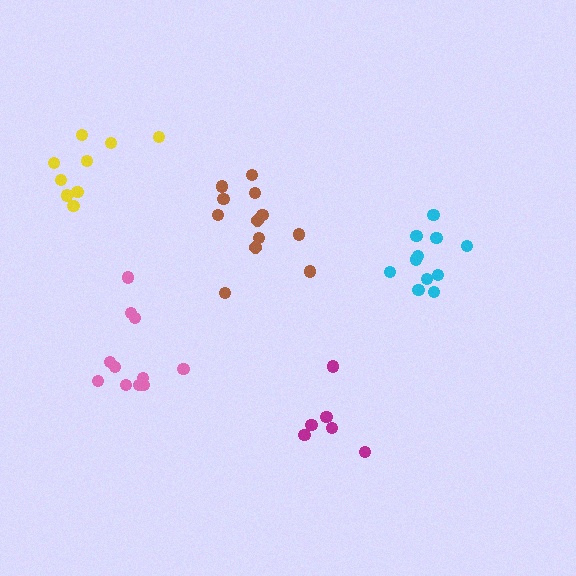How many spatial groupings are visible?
There are 5 spatial groupings.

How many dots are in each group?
Group 1: 11 dots, Group 2: 6 dots, Group 3: 12 dots, Group 4: 11 dots, Group 5: 9 dots (49 total).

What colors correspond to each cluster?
The clusters are colored: cyan, magenta, brown, pink, yellow.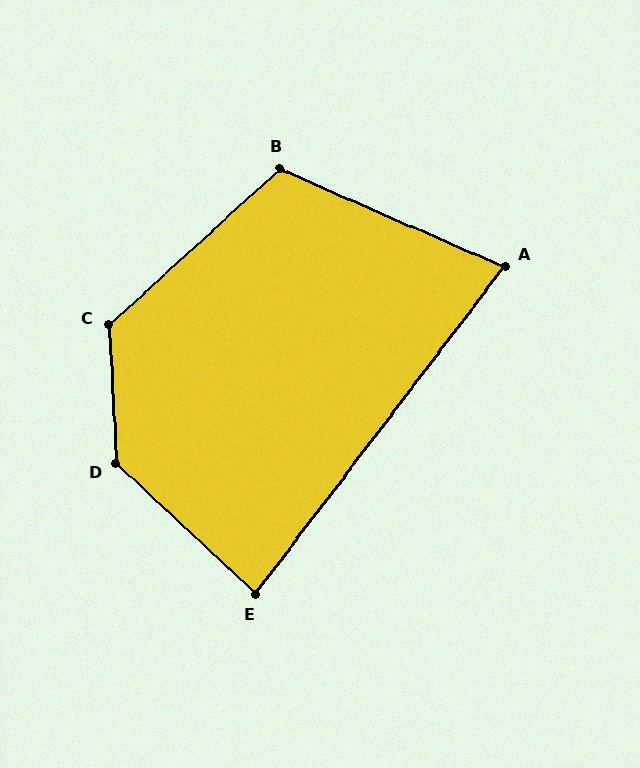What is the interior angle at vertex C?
Approximately 130 degrees (obtuse).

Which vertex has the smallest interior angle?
A, at approximately 76 degrees.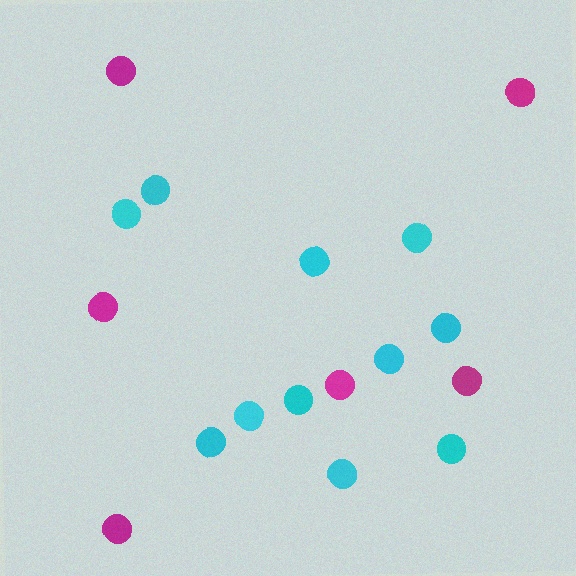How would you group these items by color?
There are 2 groups: one group of cyan circles (11) and one group of magenta circles (6).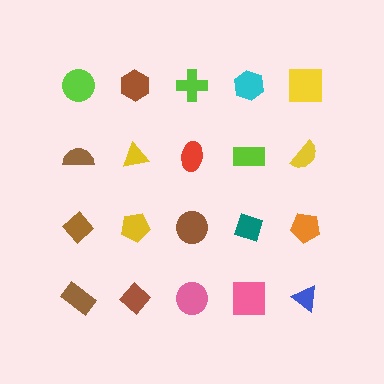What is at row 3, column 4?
A teal diamond.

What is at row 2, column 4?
A lime rectangle.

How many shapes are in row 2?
5 shapes.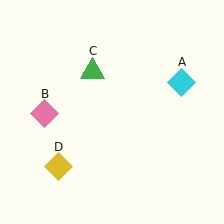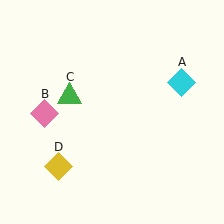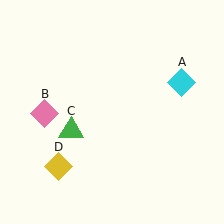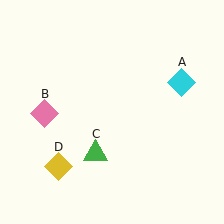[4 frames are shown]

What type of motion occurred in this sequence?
The green triangle (object C) rotated counterclockwise around the center of the scene.